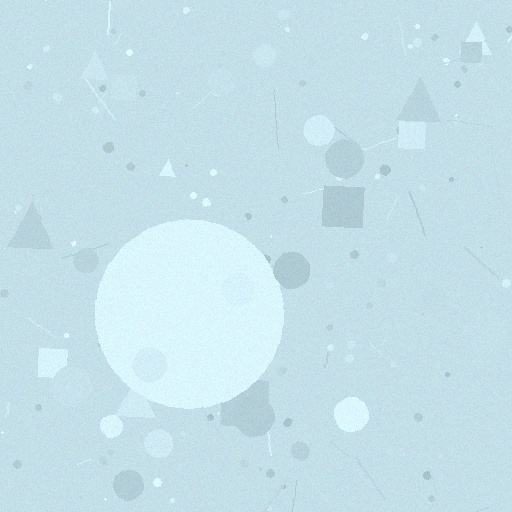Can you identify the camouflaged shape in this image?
The camouflaged shape is a circle.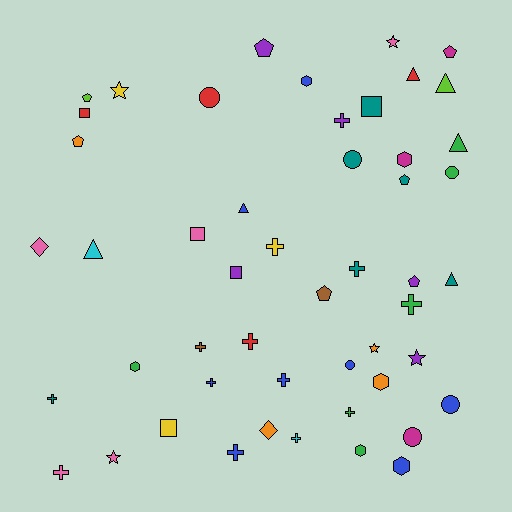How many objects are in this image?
There are 50 objects.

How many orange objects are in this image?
There are 4 orange objects.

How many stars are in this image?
There are 5 stars.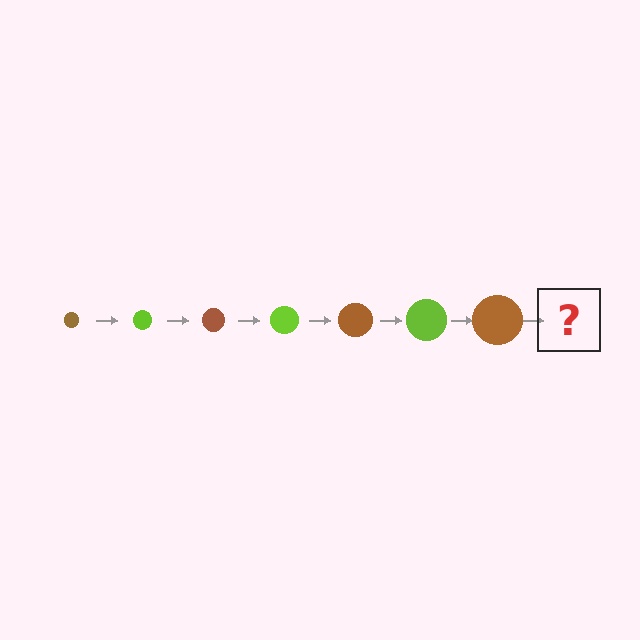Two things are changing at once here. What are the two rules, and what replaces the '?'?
The two rules are that the circle grows larger each step and the color cycles through brown and lime. The '?' should be a lime circle, larger than the previous one.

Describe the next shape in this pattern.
It should be a lime circle, larger than the previous one.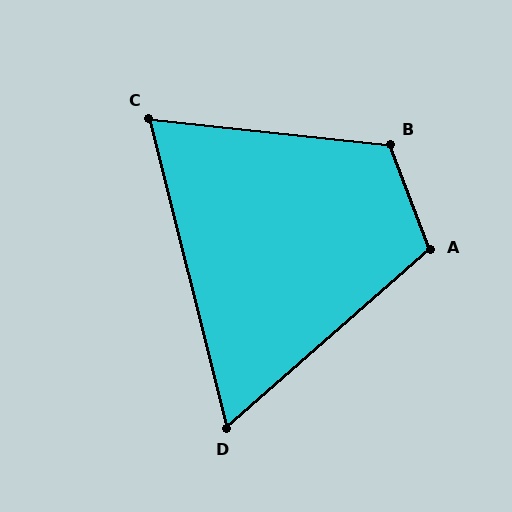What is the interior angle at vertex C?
Approximately 70 degrees (acute).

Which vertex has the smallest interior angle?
D, at approximately 63 degrees.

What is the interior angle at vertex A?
Approximately 110 degrees (obtuse).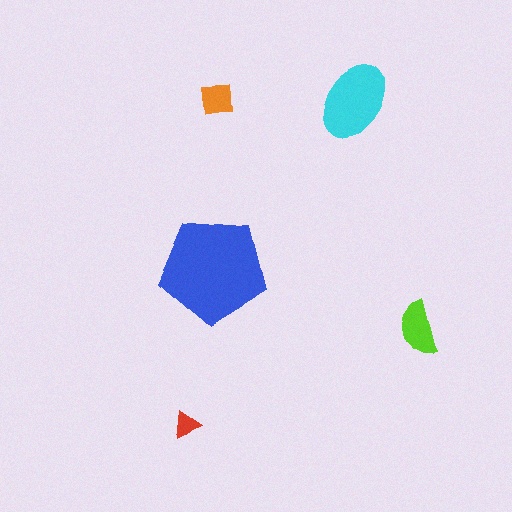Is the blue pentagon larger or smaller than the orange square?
Larger.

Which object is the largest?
The blue pentagon.